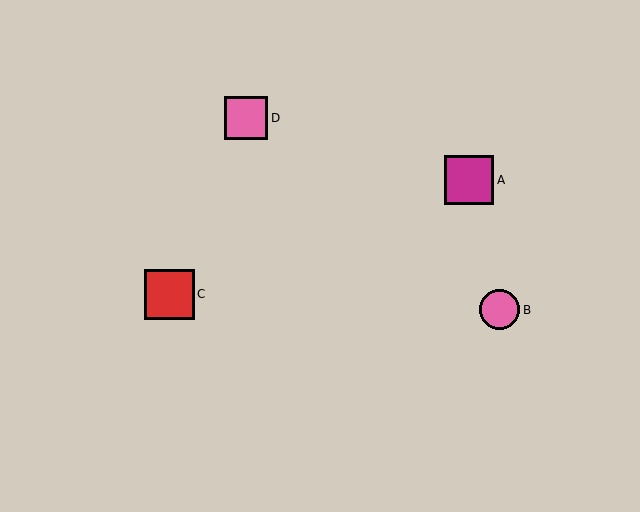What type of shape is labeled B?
Shape B is a pink circle.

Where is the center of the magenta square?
The center of the magenta square is at (469, 180).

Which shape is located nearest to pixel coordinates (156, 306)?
The red square (labeled C) at (169, 294) is nearest to that location.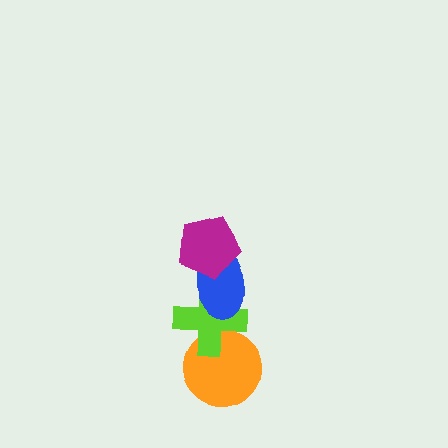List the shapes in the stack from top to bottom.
From top to bottom: the magenta pentagon, the blue ellipse, the lime cross, the orange circle.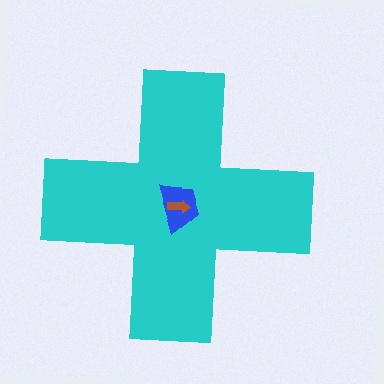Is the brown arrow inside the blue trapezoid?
Yes.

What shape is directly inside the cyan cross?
The blue trapezoid.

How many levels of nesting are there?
3.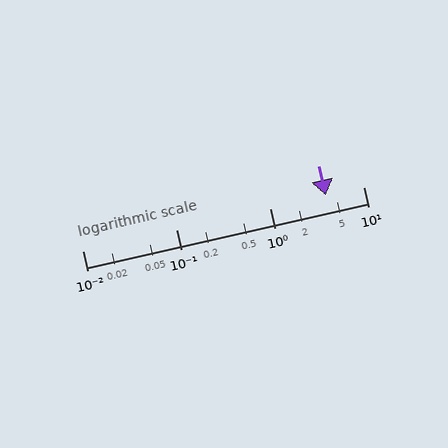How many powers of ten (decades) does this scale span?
The scale spans 3 decades, from 0.01 to 10.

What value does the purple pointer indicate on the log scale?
The pointer indicates approximately 4.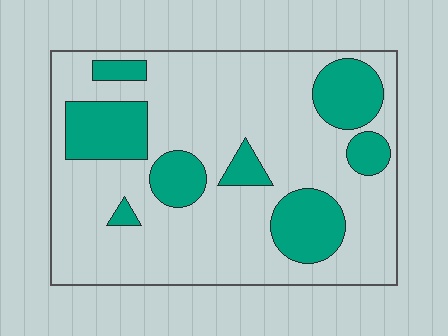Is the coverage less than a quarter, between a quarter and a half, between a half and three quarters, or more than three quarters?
Between a quarter and a half.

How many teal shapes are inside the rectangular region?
8.